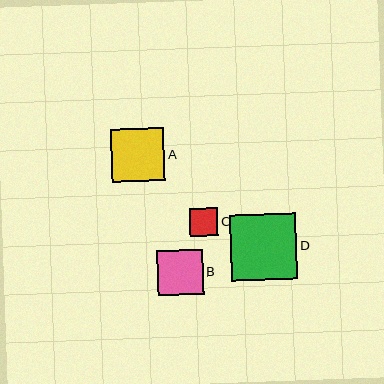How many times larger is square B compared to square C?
Square B is approximately 1.6 times the size of square C.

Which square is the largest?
Square D is the largest with a size of approximately 66 pixels.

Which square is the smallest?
Square C is the smallest with a size of approximately 28 pixels.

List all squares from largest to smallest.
From largest to smallest: D, A, B, C.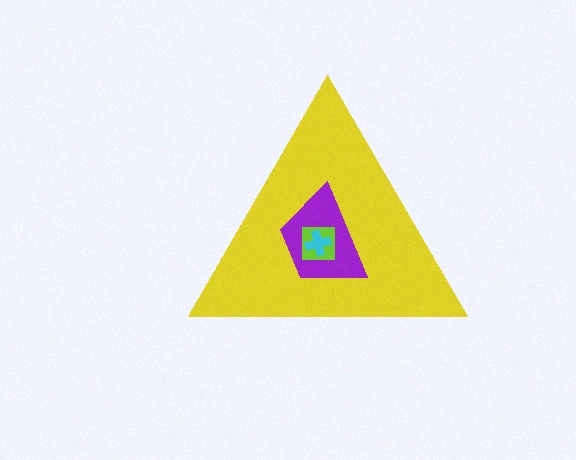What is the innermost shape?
The cyan cross.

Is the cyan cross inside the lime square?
Yes.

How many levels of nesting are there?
4.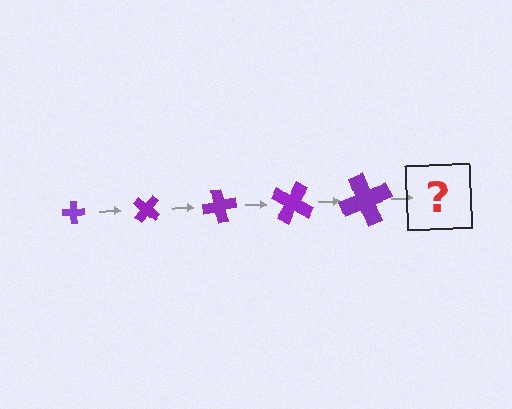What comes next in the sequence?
The next element should be a cross, larger than the previous one and rotated 200 degrees from the start.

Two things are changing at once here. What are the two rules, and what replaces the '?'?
The two rules are that the cross grows larger each step and it rotates 40 degrees each step. The '?' should be a cross, larger than the previous one and rotated 200 degrees from the start.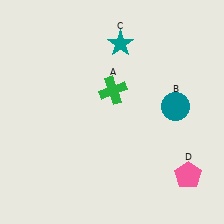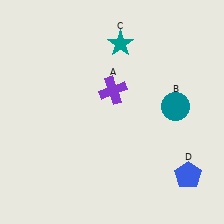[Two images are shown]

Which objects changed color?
A changed from green to purple. D changed from pink to blue.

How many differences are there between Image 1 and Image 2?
There are 2 differences between the two images.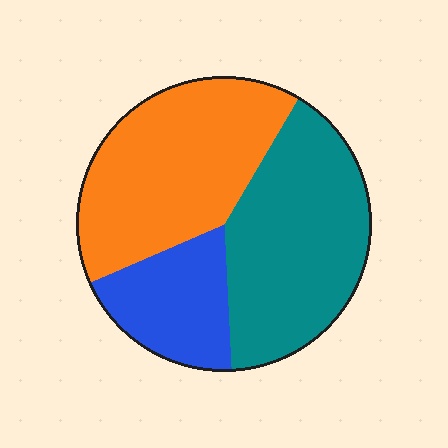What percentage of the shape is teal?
Teal takes up about two fifths (2/5) of the shape.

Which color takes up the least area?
Blue, at roughly 20%.